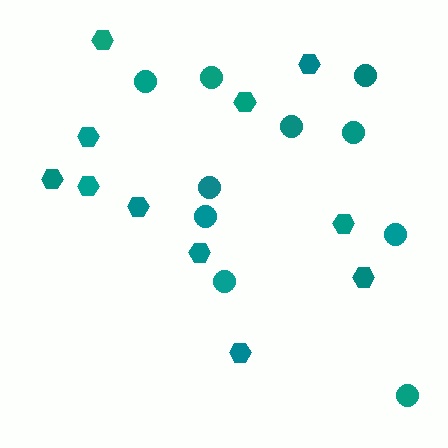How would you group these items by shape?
There are 2 groups: one group of circles (10) and one group of hexagons (11).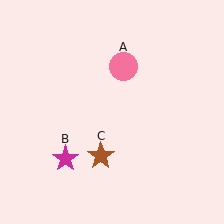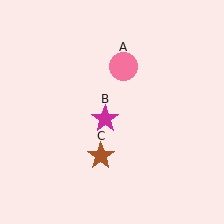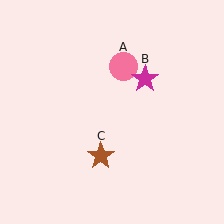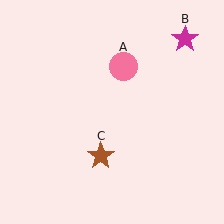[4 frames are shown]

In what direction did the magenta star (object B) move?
The magenta star (object B) moved up and to the right.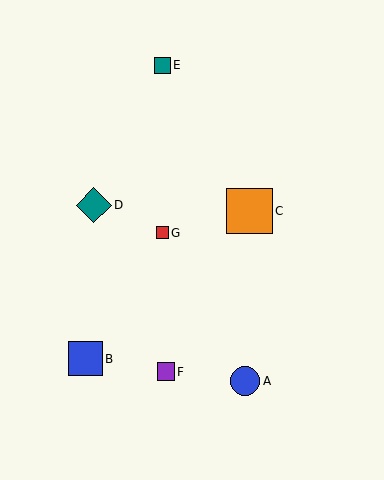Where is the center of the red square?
The center of the red square is at (162, 233).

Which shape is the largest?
The orange square (labeled C) is the largest.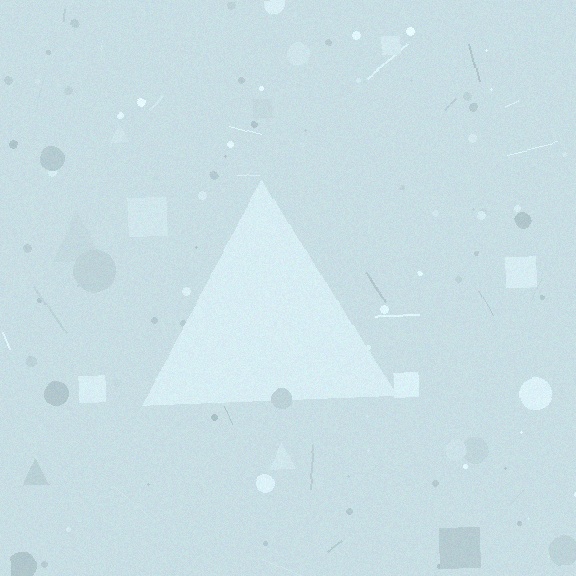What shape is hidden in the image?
A triangle is hidden in the image.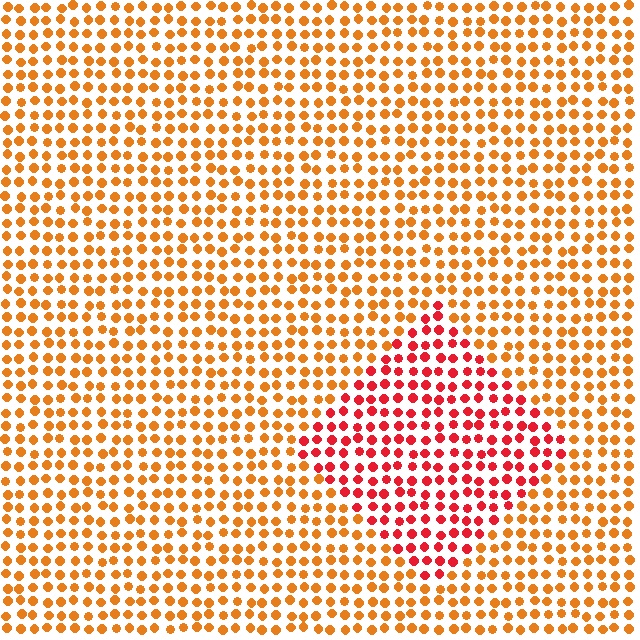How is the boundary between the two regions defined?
The boundary is defined purely by a slight shift in hue (about 35 degrees). Spacing, size, and orientation are identical on both sides.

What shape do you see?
I see a diamond.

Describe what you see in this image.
The image is filled with small orange elements in a uniform arrangement. A diamond-shaped region is visible where the elements are tinted to a slightly different hue, forming a subtle color boundary.